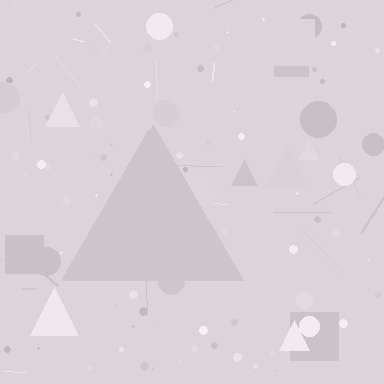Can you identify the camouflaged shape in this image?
The camouflaged shape is a triangle.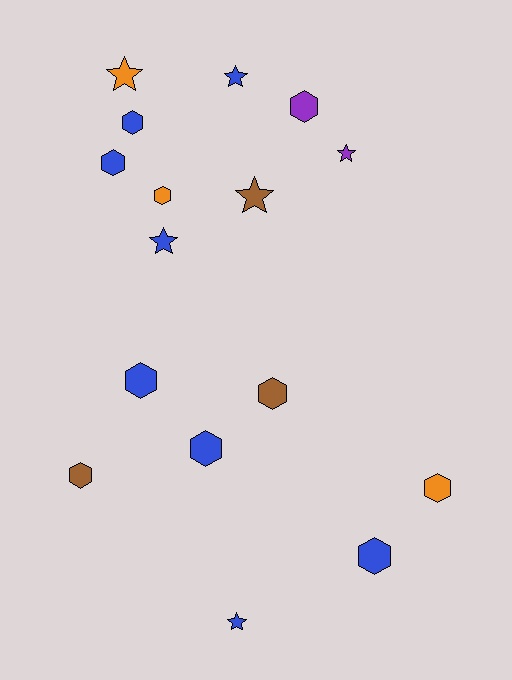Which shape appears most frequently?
Hexagon, with 10 objects.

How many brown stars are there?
There is 1 brown star.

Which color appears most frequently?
Blue, with 8 objects.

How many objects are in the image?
There are 16 objects.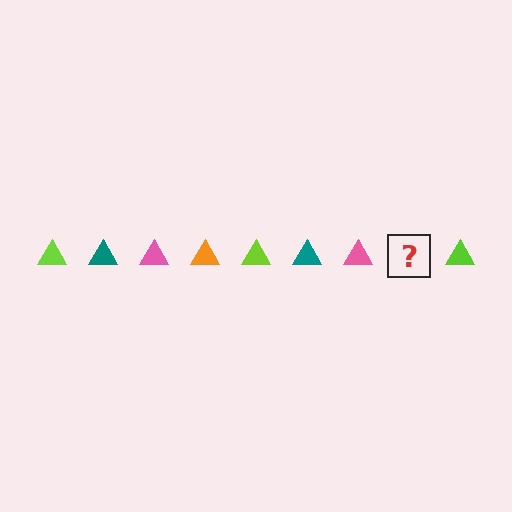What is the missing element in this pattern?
The missing element is an orange triangle.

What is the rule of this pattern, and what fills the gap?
The rule is that the pattern cycles through lime, teal, pink, orange triangles. The gap should be filled with an orange triangle.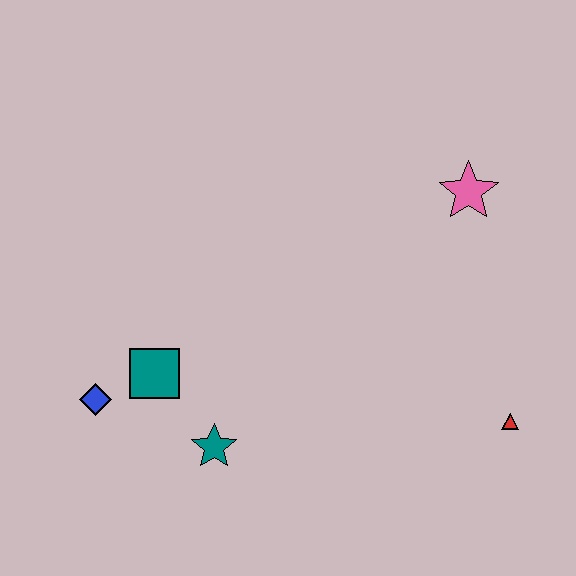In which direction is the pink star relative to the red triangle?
The pink star is above the red triangle.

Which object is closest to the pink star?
The red triangle is closest to the pink star.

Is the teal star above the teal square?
No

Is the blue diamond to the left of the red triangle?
Yes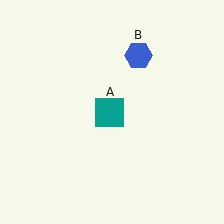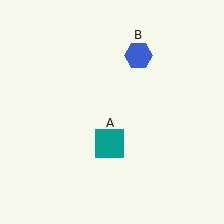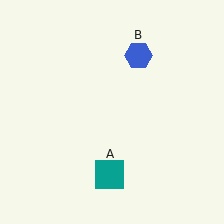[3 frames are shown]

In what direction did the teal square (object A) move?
The teal square (object A) moved down.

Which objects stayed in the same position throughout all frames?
Blue hexagon (object B) remained stationary.